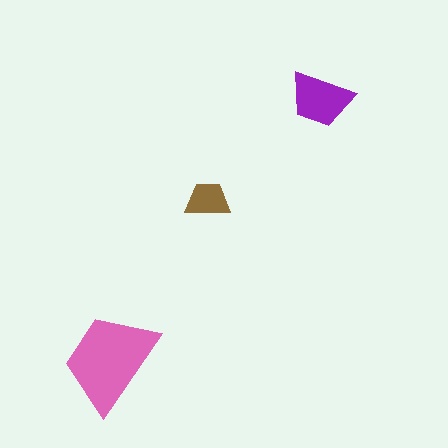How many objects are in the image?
There are 3 objects in the image.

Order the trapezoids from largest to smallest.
the pink one, the purple one, the brown one.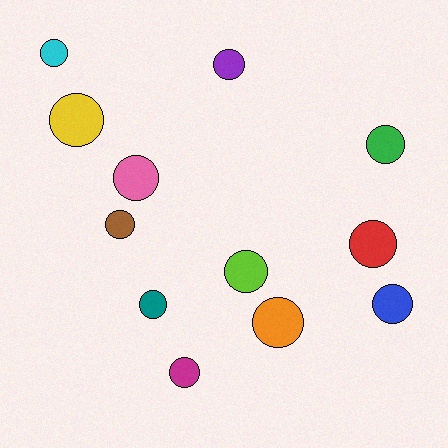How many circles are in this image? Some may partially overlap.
There are 12 circles.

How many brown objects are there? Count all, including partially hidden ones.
There is 1 brown object.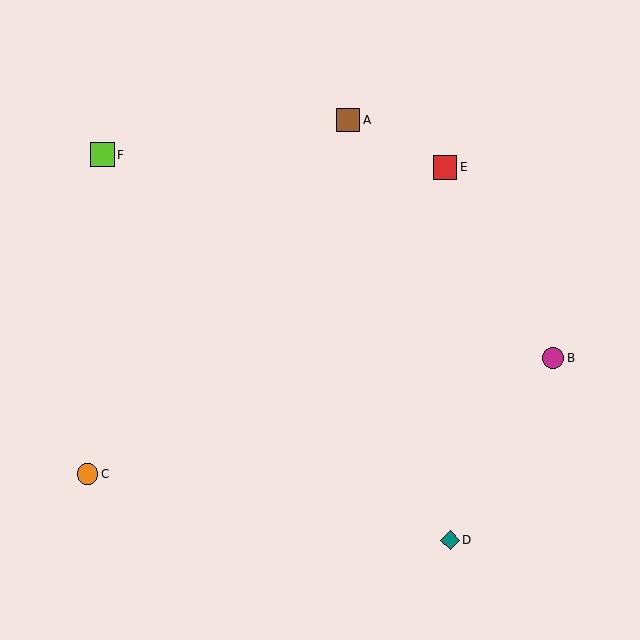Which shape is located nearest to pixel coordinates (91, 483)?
The orange circle (labeled C) at (87, 474) is nearest to that location.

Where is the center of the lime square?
The center of the lime square is at (102, 155).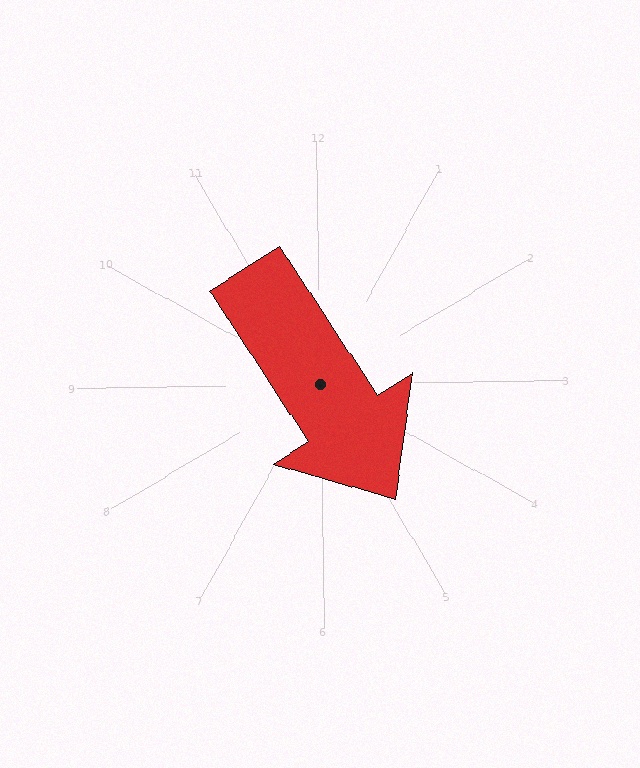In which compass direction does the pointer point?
Southeast.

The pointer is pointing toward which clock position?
Roughly 5 o'clock.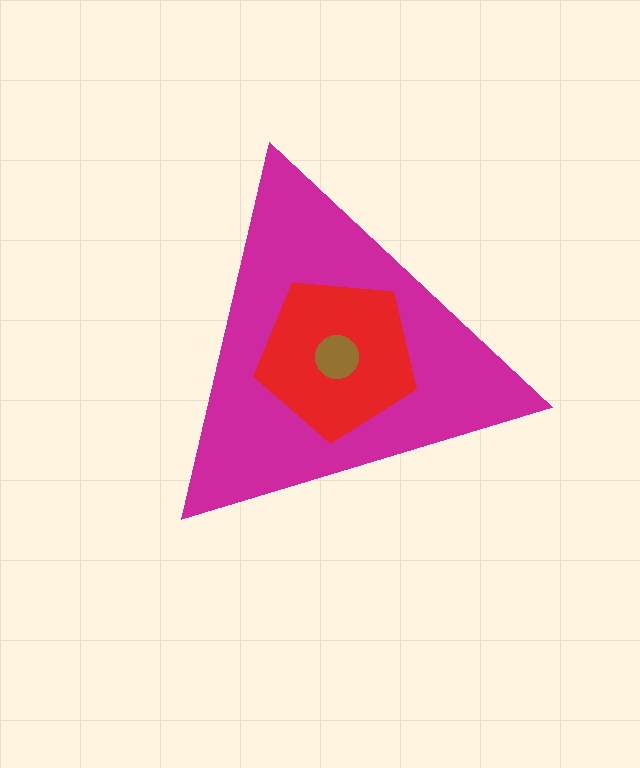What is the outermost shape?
The magenta triangle.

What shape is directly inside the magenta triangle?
The red pentagon.